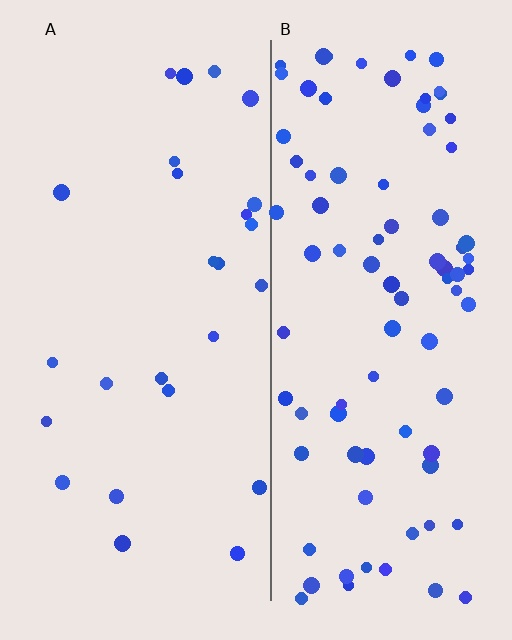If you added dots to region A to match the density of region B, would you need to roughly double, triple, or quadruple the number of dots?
Approximately triple.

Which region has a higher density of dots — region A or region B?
B (the right).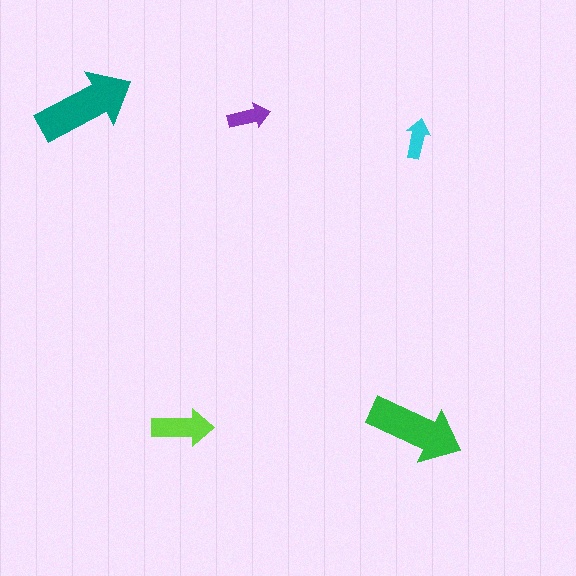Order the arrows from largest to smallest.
the teal one, the green one, the lime one, the purple one, the cyan one.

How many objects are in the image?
There are 5 objects in the image.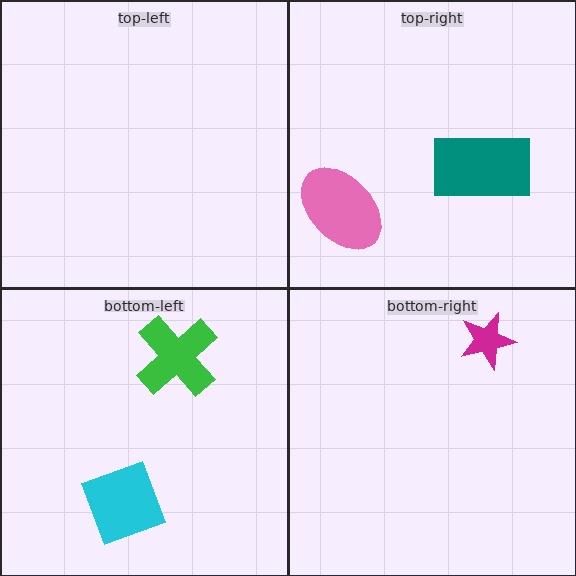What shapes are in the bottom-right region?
The magenta star.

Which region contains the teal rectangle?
The top-right region.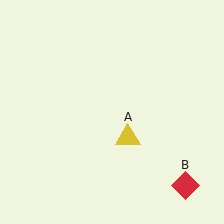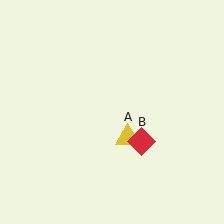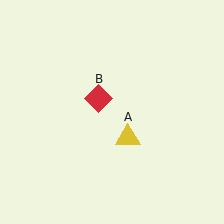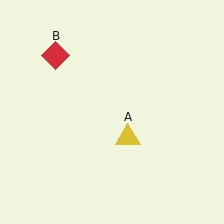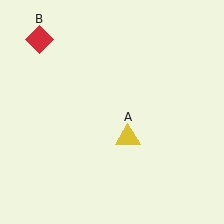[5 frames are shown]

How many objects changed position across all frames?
1 object changed position: red diamond (object B).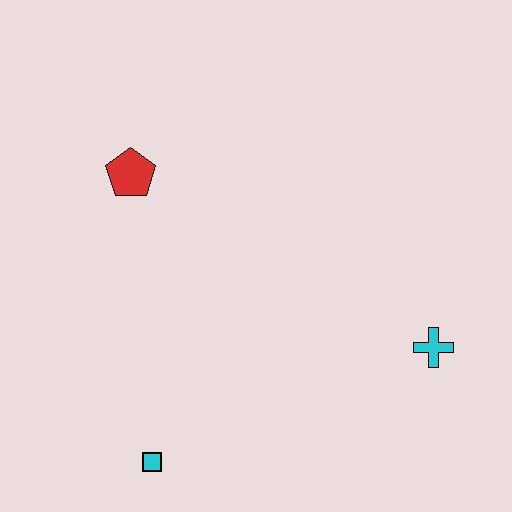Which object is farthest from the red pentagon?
The cyan cross is farthest from the red pentagon.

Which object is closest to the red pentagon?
The cyan square is closest to the red pentagon.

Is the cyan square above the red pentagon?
No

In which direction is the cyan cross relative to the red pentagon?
The cyan cross is to the right of the red pentagon.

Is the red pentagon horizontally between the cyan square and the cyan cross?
No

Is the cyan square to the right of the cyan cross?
No